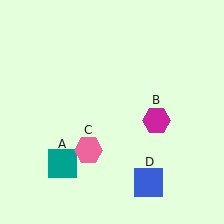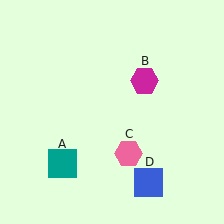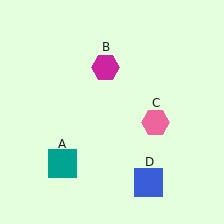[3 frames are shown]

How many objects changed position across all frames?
2 objects changed position: magenta hexagon (object B), pink hexagon (object C).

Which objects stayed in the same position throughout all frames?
Teal square (object A) and blue square (object D) remained stationary.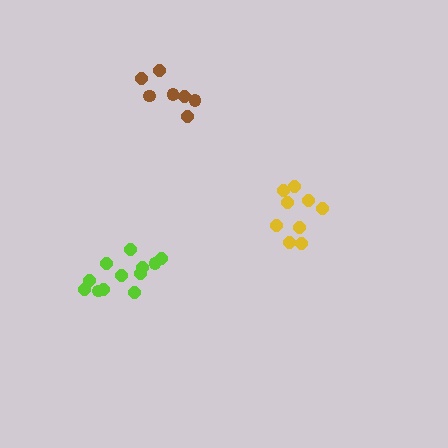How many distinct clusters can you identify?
There are 3 distinct clusters.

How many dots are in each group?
Group 1: 9 dots, Group 2: 12 dots, Group 3: 7 dots (28 total).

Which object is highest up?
The brown cluster is topmost.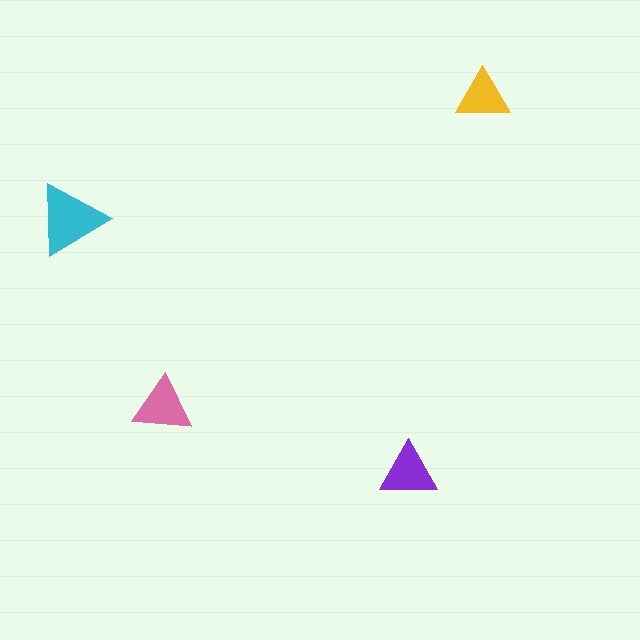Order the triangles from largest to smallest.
the cyan one, the pink one, the purple one, the yellow one.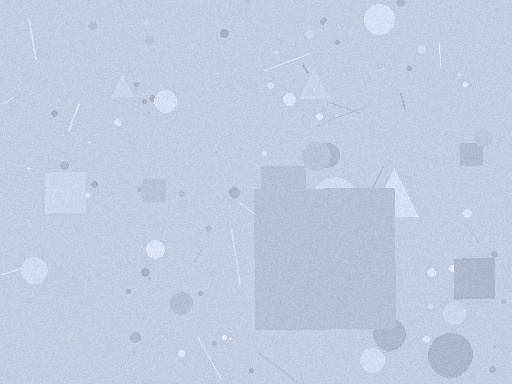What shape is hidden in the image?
A square is hidden in the image.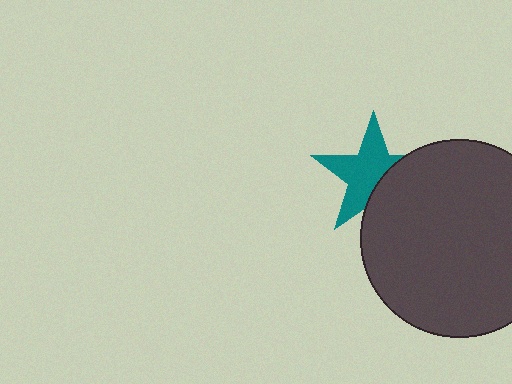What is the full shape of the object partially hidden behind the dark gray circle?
The partially hidden object is a teal star.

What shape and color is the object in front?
The object in front is a dark gray circle.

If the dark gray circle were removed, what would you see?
You would see the complete teal star.